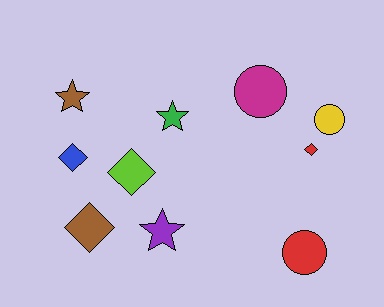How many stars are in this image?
There are 3 stars.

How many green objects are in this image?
There is 1 green object.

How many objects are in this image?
There are 10 objects.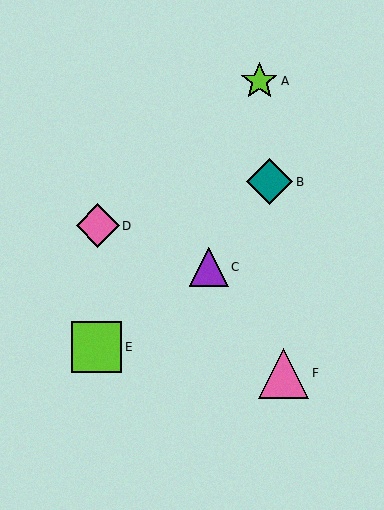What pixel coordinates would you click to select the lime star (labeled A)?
Click at (259, 81) to select the lime star A.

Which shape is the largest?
The lime square (labeled E) is the largest.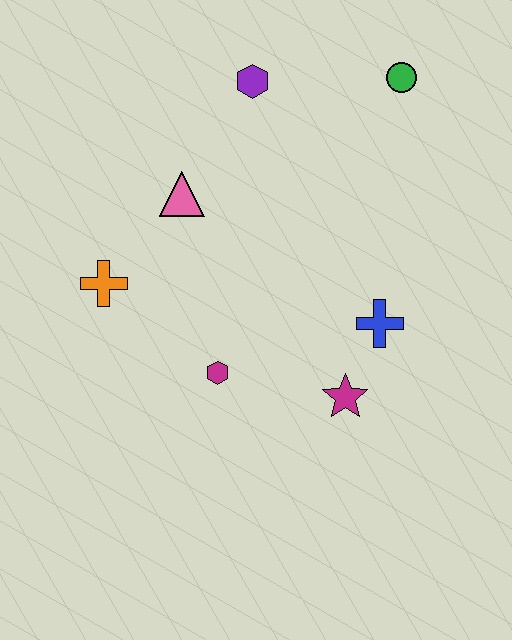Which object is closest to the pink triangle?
The orange cross is closest to the pink triangle.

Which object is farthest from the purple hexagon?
The magenta star is farthest from the purple hexagon.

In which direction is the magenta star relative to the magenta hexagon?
The magenta star is to the right of the magenta hexagon.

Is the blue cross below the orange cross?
Yes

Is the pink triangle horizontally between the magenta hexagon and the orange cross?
Yes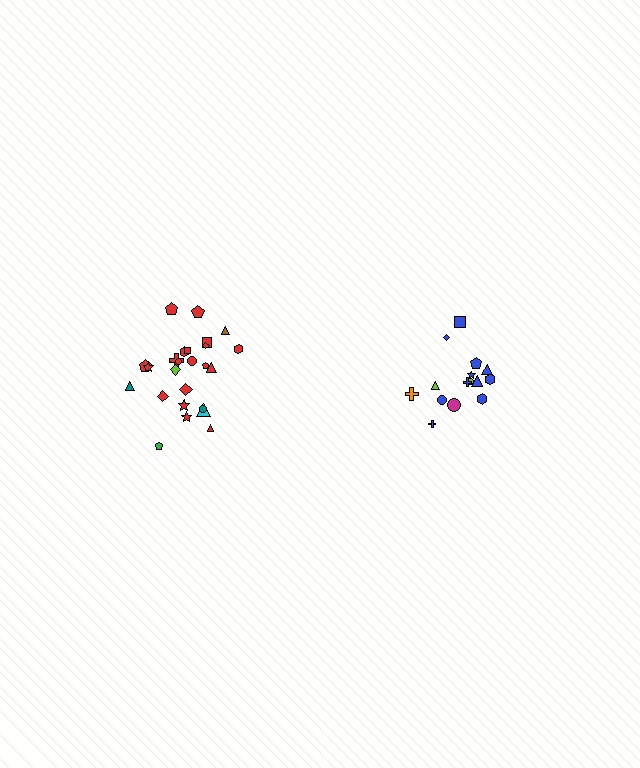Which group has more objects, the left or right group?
The left group.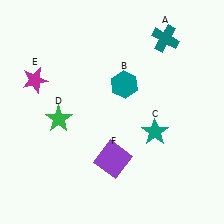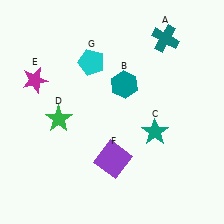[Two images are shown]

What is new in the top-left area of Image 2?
A cyan pentagon (G) was added in the top-left area of Image 2.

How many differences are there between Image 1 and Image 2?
There is 1 difference between the two images.